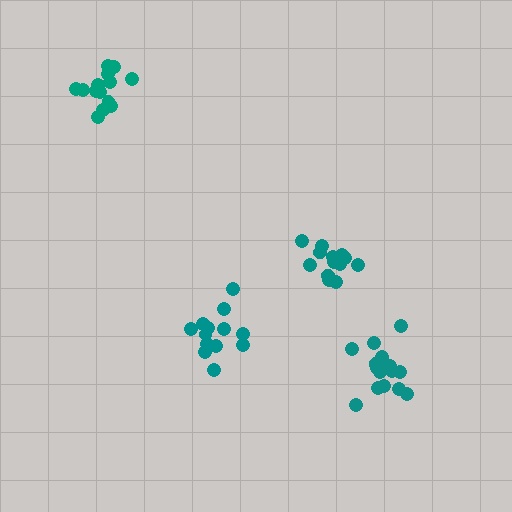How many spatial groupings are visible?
There are 4 spatial groupings.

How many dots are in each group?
Group 1: 15 dots, Group 2: 13 dots, Group 3: 15 dots, Group 4: 13 dots (56 total).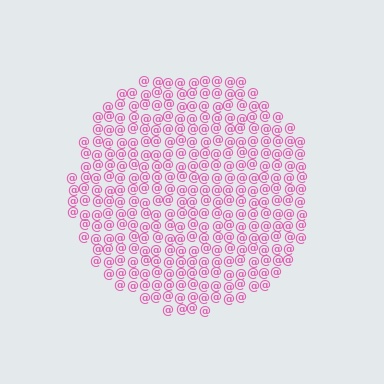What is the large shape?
The large shape is a circle.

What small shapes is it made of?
It is made of small at signs.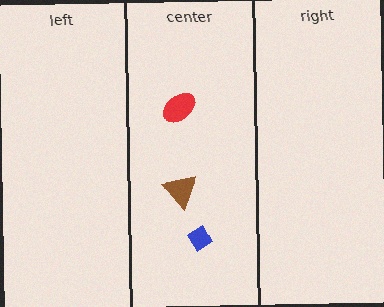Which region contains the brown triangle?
The center region.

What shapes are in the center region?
The red ellipse, the blue diamond, the brown triangle.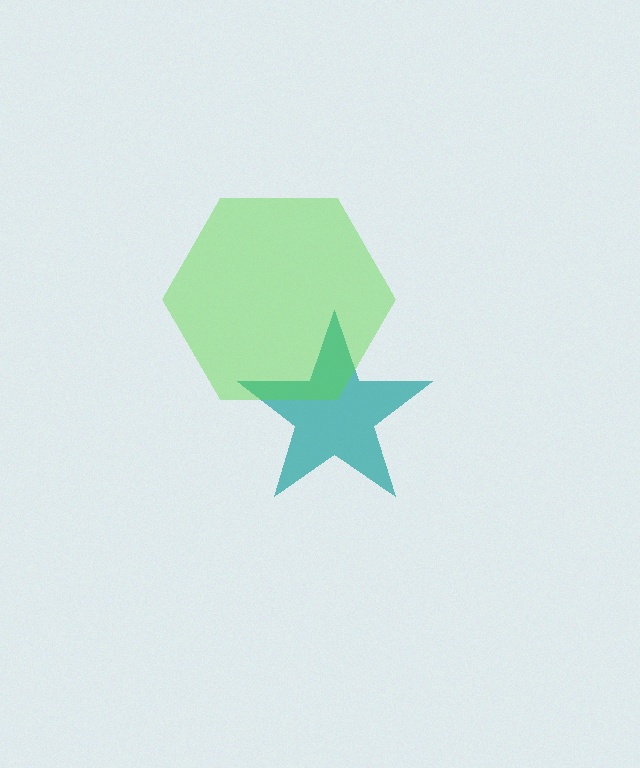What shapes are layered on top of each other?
The layered shapes are: a teal star, a lime hexagon.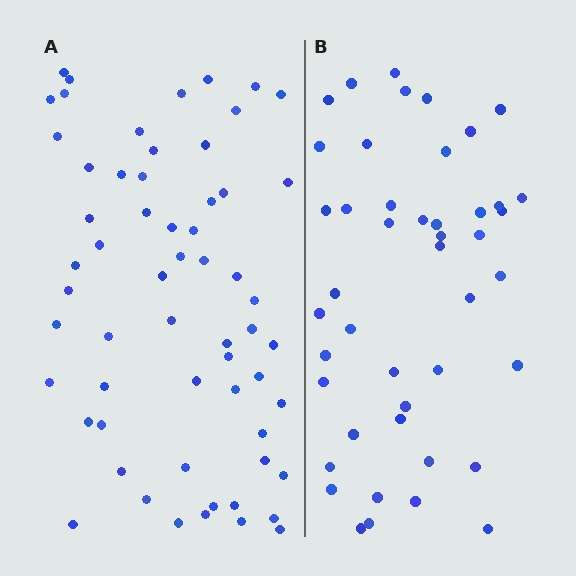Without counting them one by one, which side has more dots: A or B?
Region A (the left region) has more dots.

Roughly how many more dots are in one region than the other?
Region A has approximately 15 more dots than region B.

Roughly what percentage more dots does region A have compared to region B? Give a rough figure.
About 35% more.